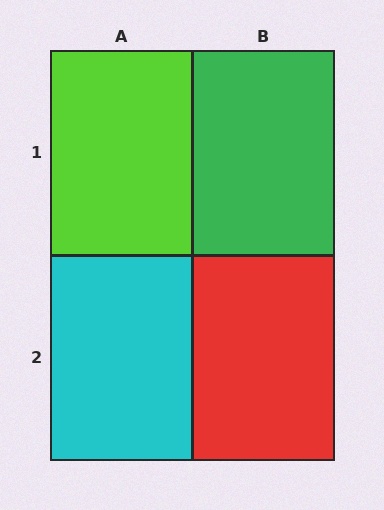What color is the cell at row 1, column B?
Green.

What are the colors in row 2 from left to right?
Cyan, red.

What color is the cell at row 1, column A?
Lime.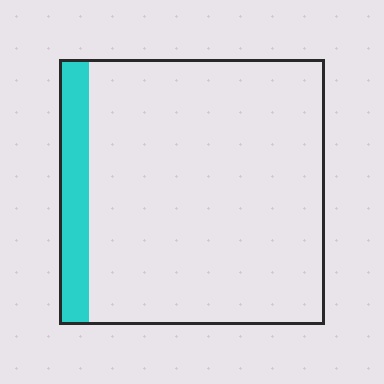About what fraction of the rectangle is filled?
About one eighth (1/8).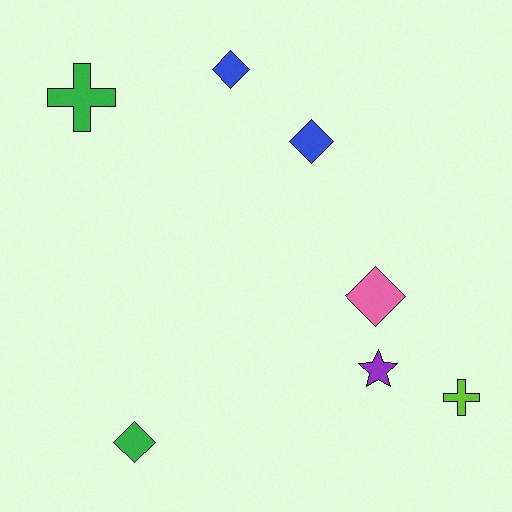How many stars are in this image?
There is 1 star.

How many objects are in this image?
There are 7 objects.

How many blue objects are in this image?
There are 2 blue objects.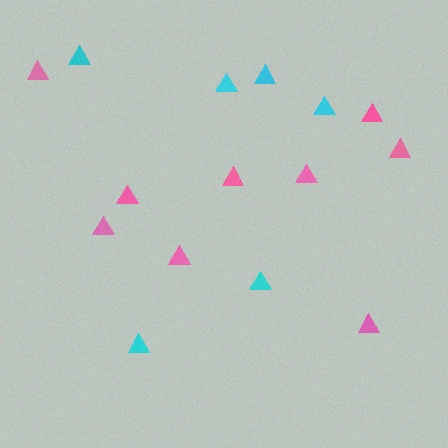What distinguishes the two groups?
There are 2 groups: one group of cyan triangles (6) and one group of pink triangles (9).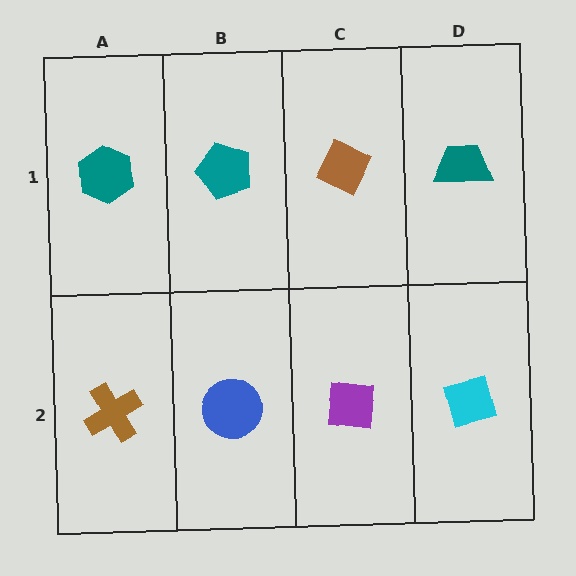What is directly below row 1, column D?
A cyan diamond.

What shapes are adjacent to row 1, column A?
A brown cross (row 2, column A), a teal pentagon (row 1, column B).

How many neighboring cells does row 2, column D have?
2.